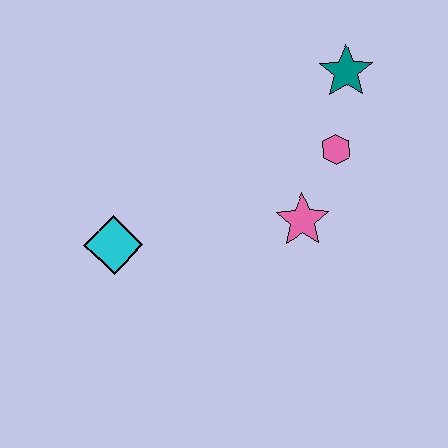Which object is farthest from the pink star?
The cyan diamond is farthest from the pink star.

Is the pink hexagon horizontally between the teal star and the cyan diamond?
Yes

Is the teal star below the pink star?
No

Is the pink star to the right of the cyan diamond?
Yes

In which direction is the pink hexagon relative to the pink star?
The pink hexagon is above the pink star.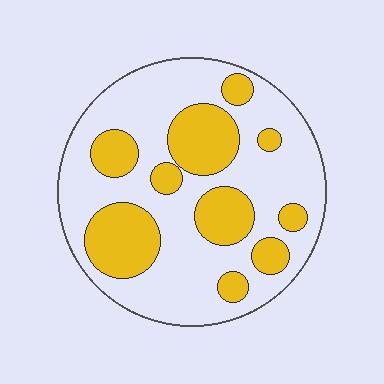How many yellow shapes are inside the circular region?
10.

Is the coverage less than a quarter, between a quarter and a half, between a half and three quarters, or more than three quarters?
Between a quarter and a half.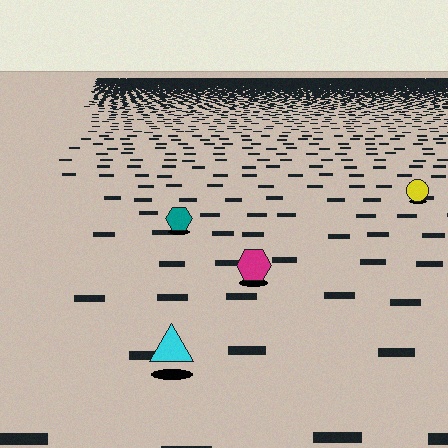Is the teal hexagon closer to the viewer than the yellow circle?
Yes. The teal hexagon is closer — you can tell from the texture gradient: the ground texture is coarser near it.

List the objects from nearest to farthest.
From nearest to farthest: the cyan triangle, the magenta hexagon, the teal hexagon, the yellow circle.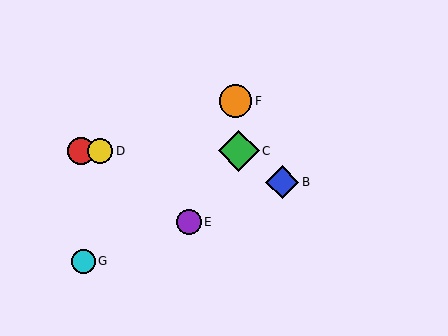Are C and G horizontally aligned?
No, C is at y≈151 and G is at y≈261.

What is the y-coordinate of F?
Object F is at y≈101.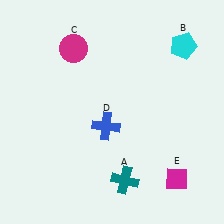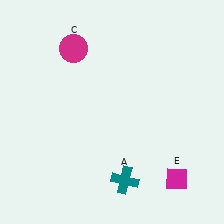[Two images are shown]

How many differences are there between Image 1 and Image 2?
There are 2 differences between the two images.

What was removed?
The blue cross (D), the cyan pentagon (B) were removed in Image 2.